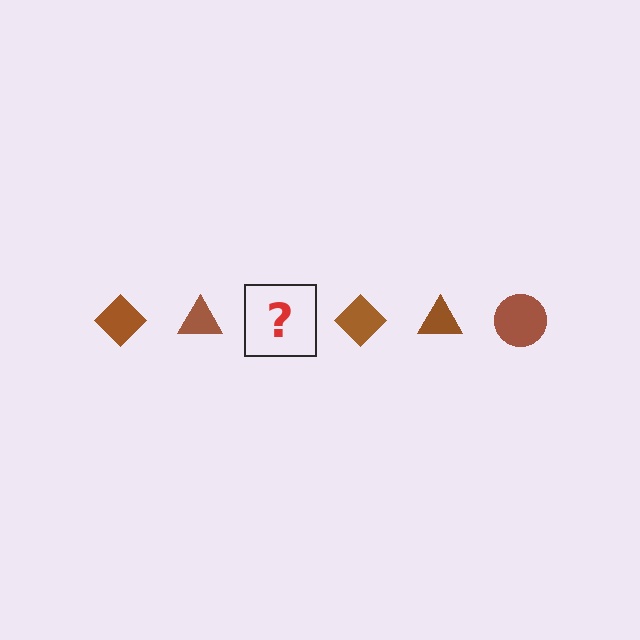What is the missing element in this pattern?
The missing element is a brown circle.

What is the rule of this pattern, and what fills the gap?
The rule is that the pattern cycles through diamond, triangle, circle shapes in brown. The gap should be filled with a brown circle.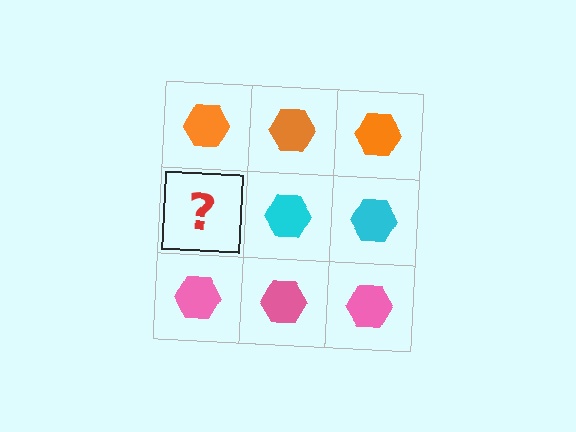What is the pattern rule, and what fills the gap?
The rule is that each row has a consistent color. The gap should be filled with a cyan hexagon.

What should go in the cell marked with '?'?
The missing cell should contain a cyan hexagon.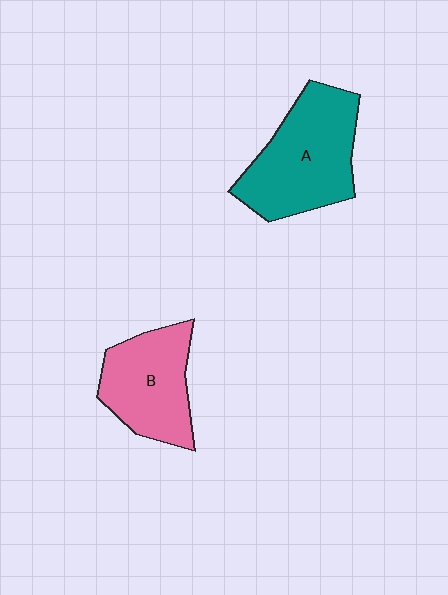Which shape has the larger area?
Shape A (teal).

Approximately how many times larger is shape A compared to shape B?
Approximately 1.3 times.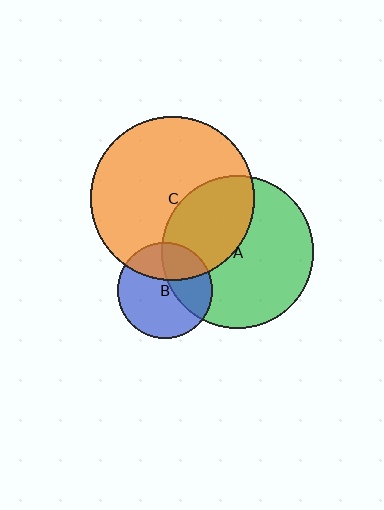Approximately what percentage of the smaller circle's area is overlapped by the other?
Approximately 35%.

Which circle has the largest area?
Circle C (orange).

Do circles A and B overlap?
Yes.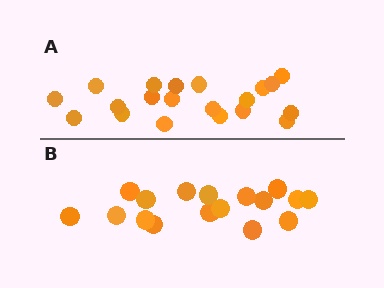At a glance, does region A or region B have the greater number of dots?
Region A (the top region) has more dots.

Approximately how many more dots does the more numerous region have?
Region A has just a few more — roughly 2 or 3 more dots than region B.